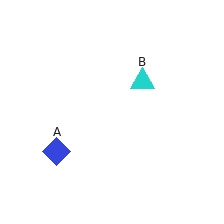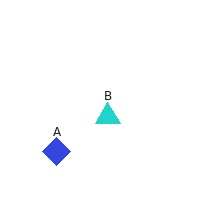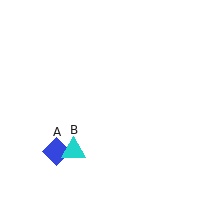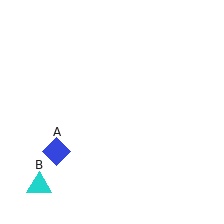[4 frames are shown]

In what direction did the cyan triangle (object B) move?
The cyan triangle (object B) moved down and to the left.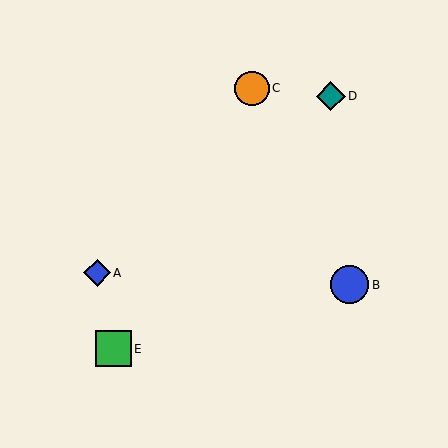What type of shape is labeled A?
Shape A is a blue diamond.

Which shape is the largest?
The blue circle (labeled B) is the largest.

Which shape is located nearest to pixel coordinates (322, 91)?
The teal diamond (labeled D) at (331, 96) is nearest to that location.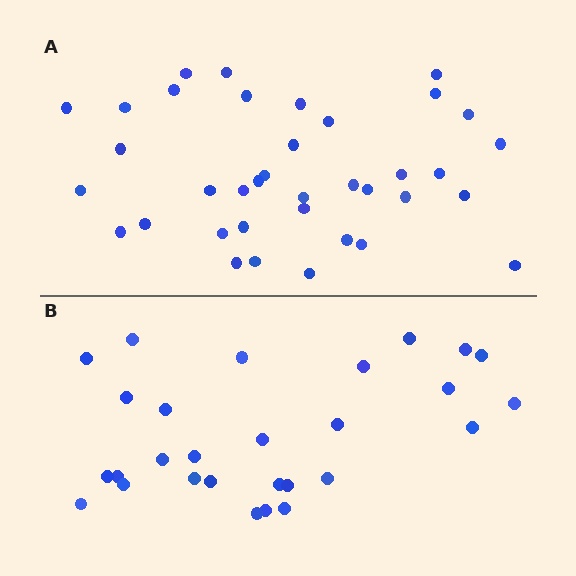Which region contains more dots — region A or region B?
Region A (the top region) has more dots.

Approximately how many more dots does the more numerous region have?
Region A has roughly 8 or so more dots than region B.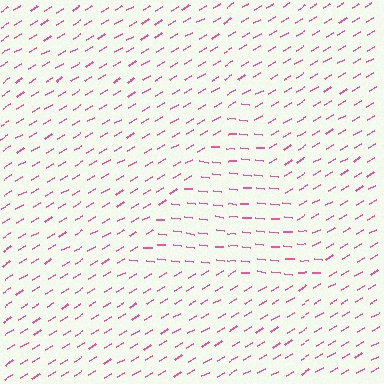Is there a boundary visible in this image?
Yes, there is a texture boundary formed by a change in line orientation.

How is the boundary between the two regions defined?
The boundary is defined purely by a change in line orientation (approximately 35 degrees difference). All lines are the same color and thickness.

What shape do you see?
I see a triangle.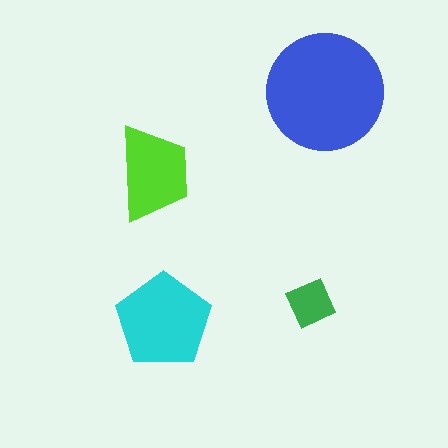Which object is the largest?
The blue circle.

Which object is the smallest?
The green diamond.